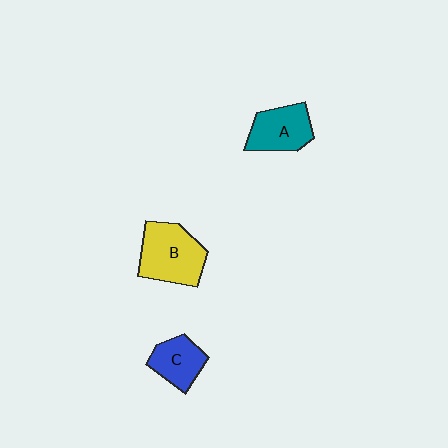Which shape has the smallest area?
Shape C (blue).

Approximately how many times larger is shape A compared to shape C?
Approximately 1.2 times.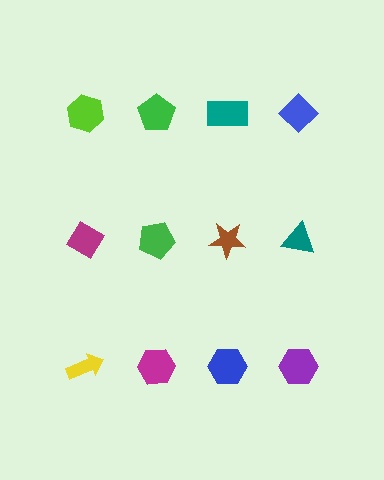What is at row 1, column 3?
A teal rectangle.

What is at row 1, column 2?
A green pentagon.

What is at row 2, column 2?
A green pentagon.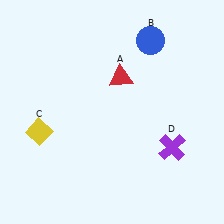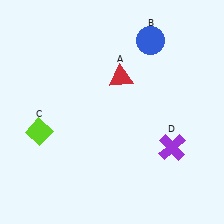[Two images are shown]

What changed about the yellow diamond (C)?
In Image 1, C is yellow. In Image 2, it changed to lime.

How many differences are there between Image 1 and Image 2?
There is 1 difference between the two images.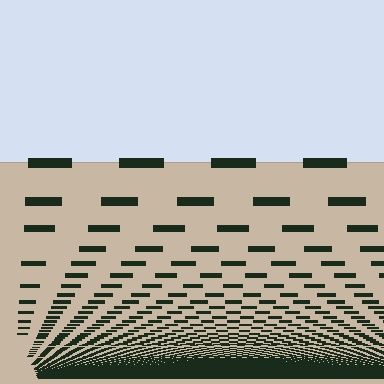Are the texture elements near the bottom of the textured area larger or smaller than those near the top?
Smaller. The gradient is inverted — elements near the bottom are smaller and denser.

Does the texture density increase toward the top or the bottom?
Density increases toward the bottom.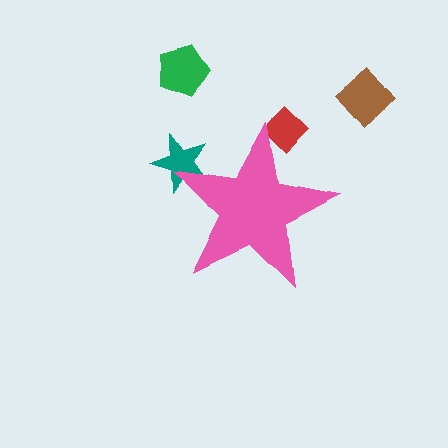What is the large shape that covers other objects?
A pink star.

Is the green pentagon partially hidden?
No, the green pentagon is fully visible.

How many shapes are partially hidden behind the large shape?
2 shapes are partially hidden.